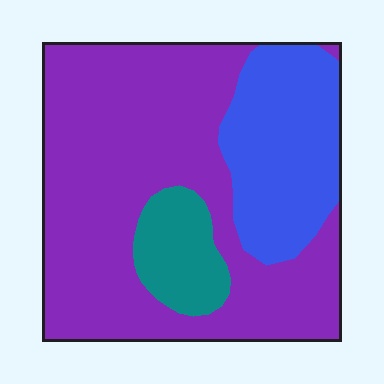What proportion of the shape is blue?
Blue takes up about one quarter (1/4) of the shape.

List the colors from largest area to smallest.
From largest to smallest: purple, blue, teal.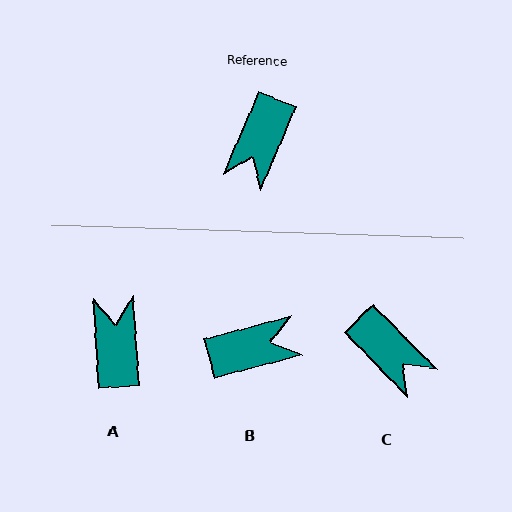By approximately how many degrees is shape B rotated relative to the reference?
Approximately 128 degrees counter-clockwise.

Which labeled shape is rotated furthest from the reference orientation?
A, about 154 degrees away.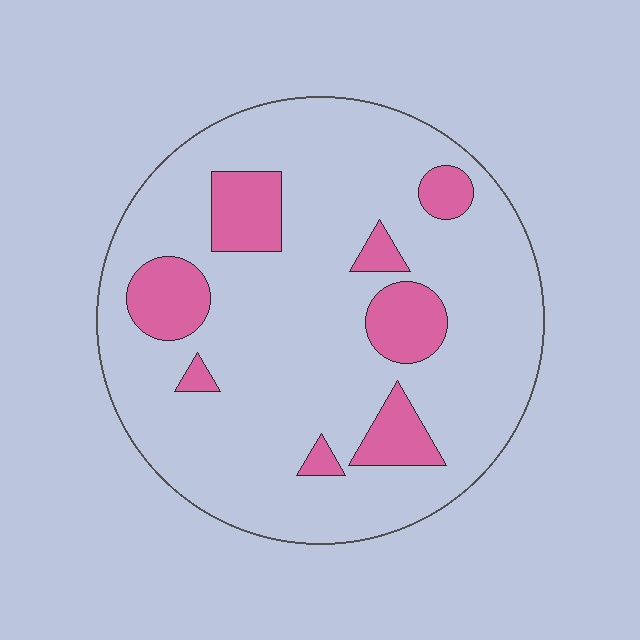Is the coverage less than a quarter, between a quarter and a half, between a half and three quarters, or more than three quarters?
Less than a quarter.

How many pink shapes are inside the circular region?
8.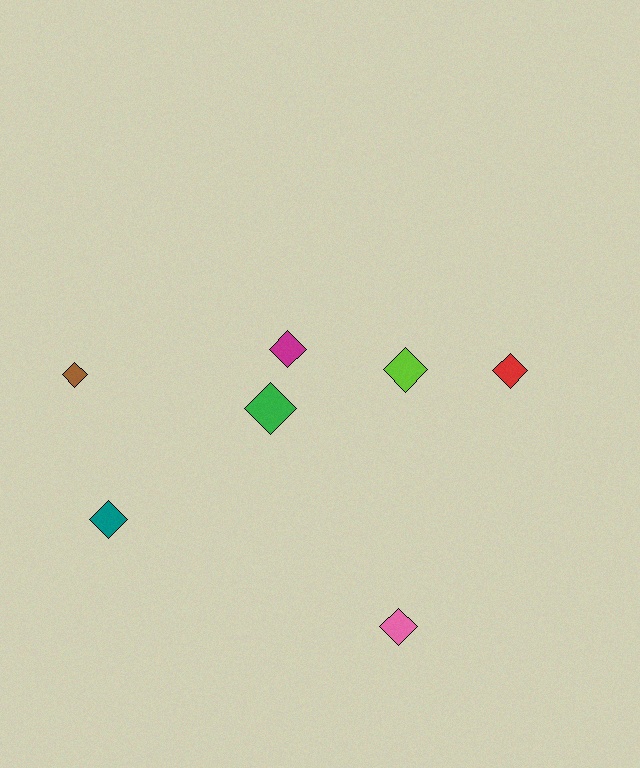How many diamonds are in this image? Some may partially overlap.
There are 7 diamonds.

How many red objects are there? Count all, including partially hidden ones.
There is 1 red object.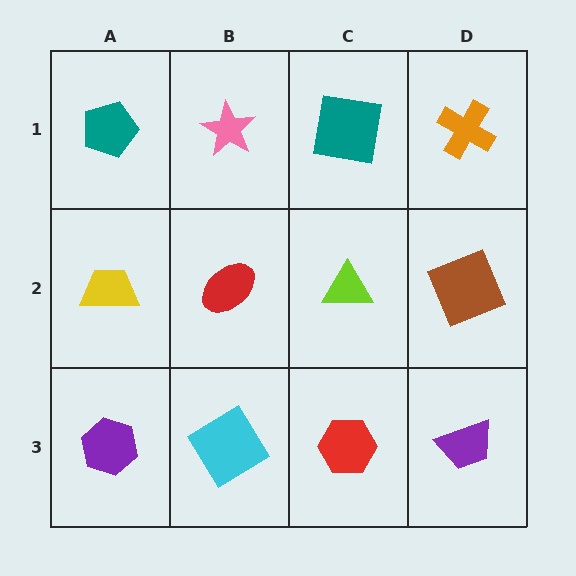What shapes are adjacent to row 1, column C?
A lime triangle (row 2, column C), a pink star (row 1, column B), an orange cross (row 1, column D).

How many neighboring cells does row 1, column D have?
2.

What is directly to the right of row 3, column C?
A purple trapezoid.